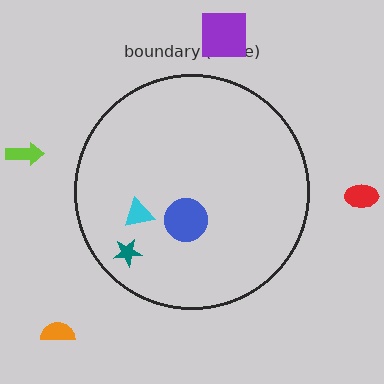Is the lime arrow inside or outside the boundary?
Outside.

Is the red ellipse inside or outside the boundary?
Outside.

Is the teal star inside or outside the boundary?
Inside.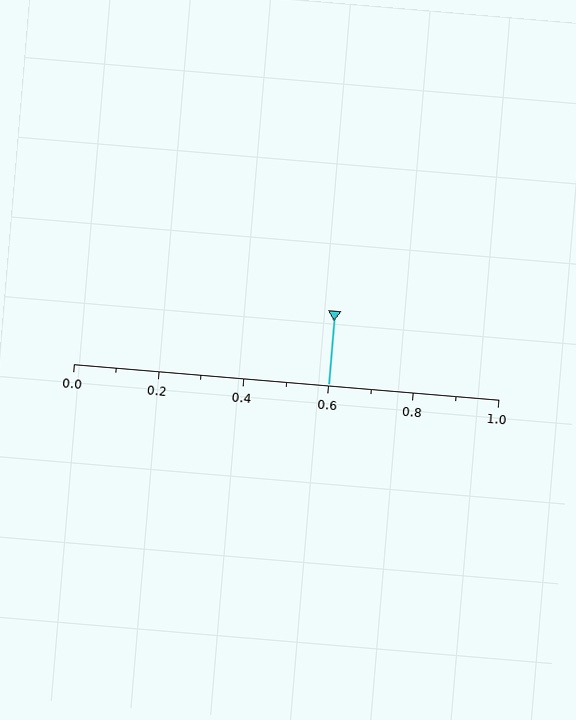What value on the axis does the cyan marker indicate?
The marker indicates approximately 0.6.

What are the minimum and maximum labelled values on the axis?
The axis runs from 0.0 to 1.0.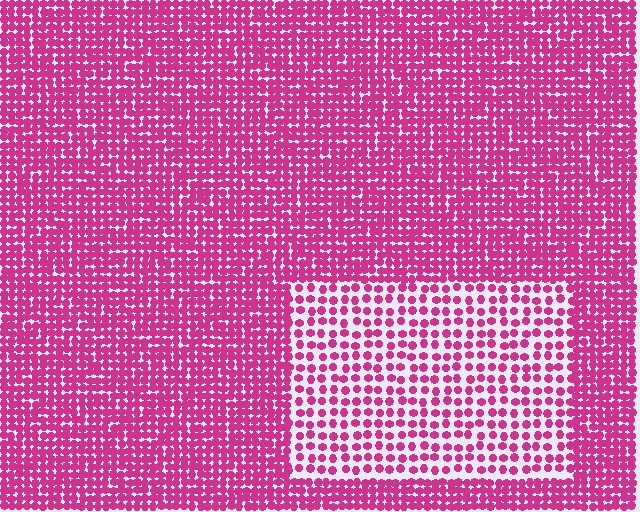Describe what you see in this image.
The image contains small magenta elements arranged at two different densities. A rectangle-shaped region is visible where the elements are less densely packed than the surrounding area.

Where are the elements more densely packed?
The elements are more densely packed outside the rectangle boundary.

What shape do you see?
I see a rectangle.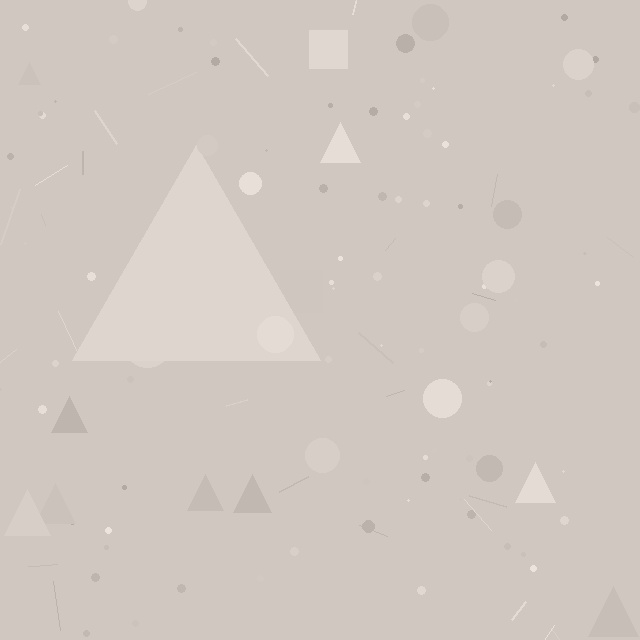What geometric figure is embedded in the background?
A triangle is embedded in the background.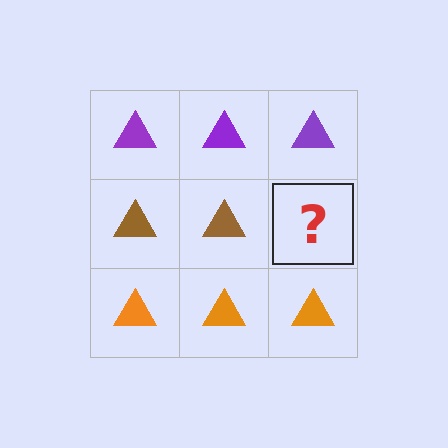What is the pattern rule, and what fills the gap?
The rule is that each row has a consistent color. The gap should be filled with a brown triangle.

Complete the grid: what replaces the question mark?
The question mark should be replaced with a brown triangle.